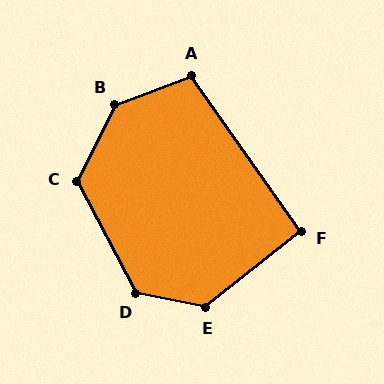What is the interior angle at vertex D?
Approximately 129 degrees (obtuse).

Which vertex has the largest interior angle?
B, at approximately 138 degrees.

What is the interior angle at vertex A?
Approximately 104 degrees (obtuse).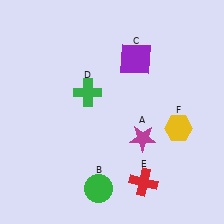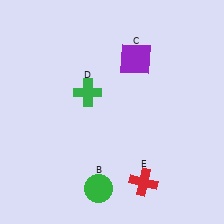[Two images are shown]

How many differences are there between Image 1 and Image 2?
There are 2 differences between the two images.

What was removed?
The yellow hexagon (F), the magenta star (A) were removed in Image 2.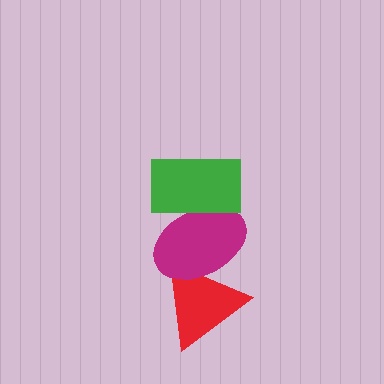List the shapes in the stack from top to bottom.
From top to bottom: the green rectangle, the magenta ellipse, the red triangle.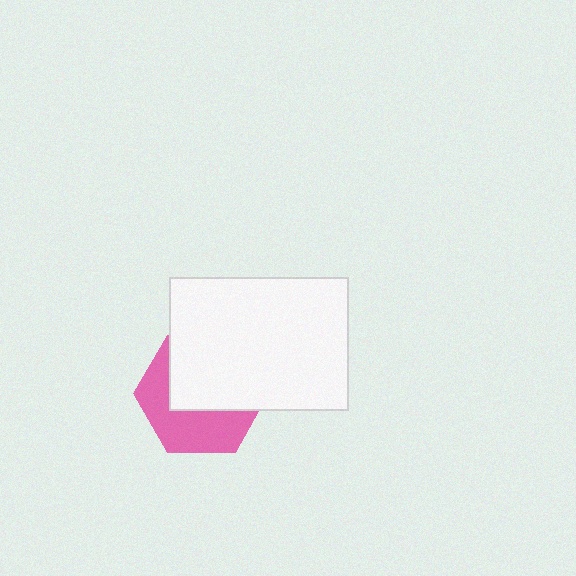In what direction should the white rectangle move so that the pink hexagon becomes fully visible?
The white rectangle should move up. That is the shortest direction to clear the overlap and leave the pink hexagon fully visible.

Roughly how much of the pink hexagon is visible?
About half of it is visible (roughly 46%).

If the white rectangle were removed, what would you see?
You would see the complete pink hexagon.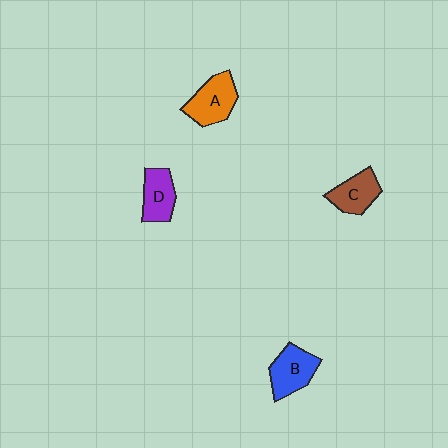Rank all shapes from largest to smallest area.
From largest to smallest: A (orange), B (blue), C (brown), D (purple).